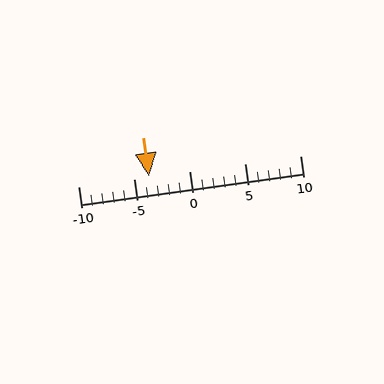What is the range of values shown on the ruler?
The ruler shows values from -10 to 10.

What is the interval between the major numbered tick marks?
The major tick marks are spaced 5 units apart.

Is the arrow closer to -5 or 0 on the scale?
The arrow is closer to -5.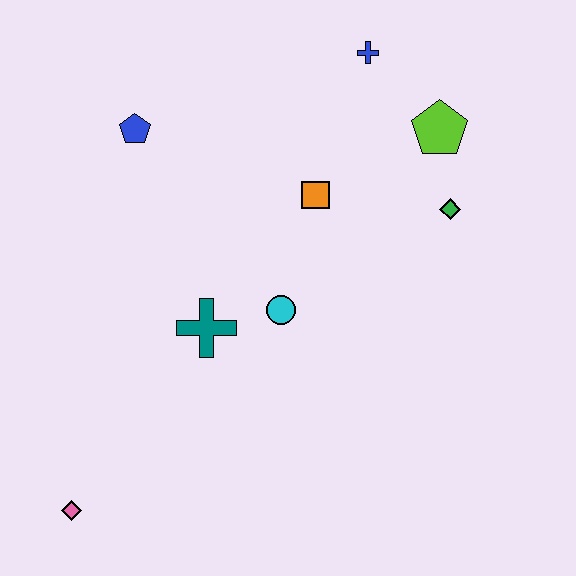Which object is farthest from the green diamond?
The pink diamond is farthest from the green diamond.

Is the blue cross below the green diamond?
No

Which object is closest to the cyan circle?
The teal cross is closest to the cyan circle.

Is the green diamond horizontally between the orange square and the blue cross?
No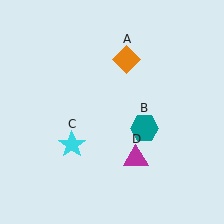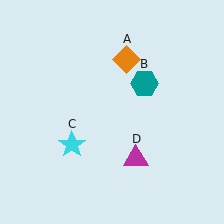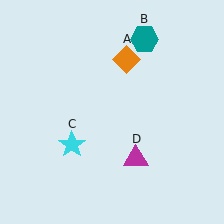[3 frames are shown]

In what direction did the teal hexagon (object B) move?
The teal hexagon (object B) moved up.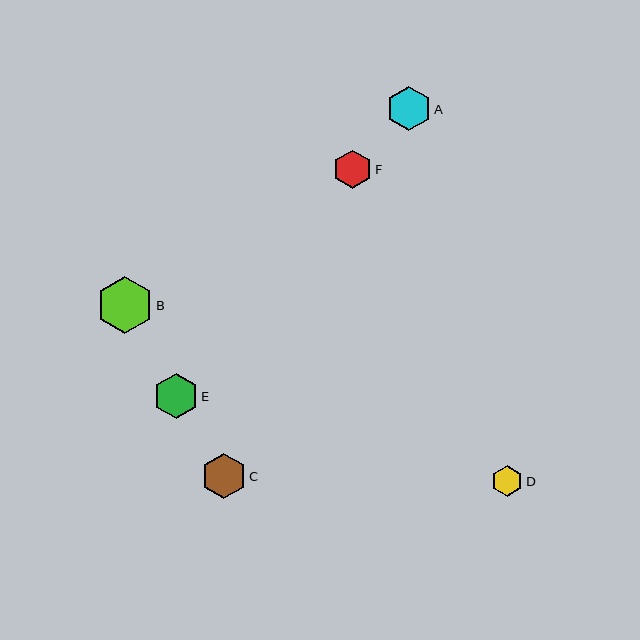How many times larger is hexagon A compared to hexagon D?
Hexagon A is approximately 1.4 times the size of hexagon D.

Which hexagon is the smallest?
Hexagon D is the smallest with a size of approximately 31 pixels.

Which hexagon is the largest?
Hexagon B is the largest with a size of approximately 57 pixels.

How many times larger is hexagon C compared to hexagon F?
Hexagon C is approximately 1.2 times the size of hexagon F.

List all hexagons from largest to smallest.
From largest to smallest: B, C, A, E, F, D.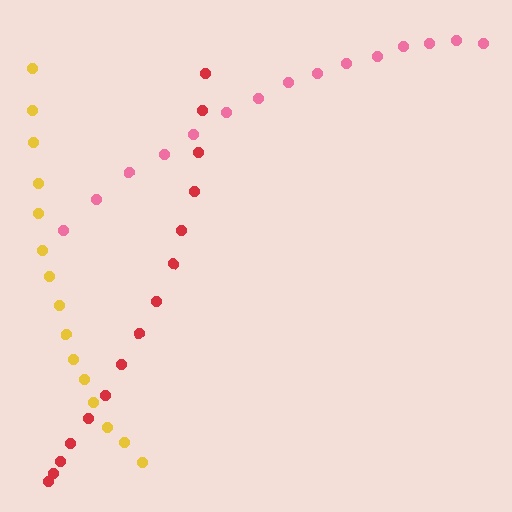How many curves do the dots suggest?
There are 3 distinct paths.